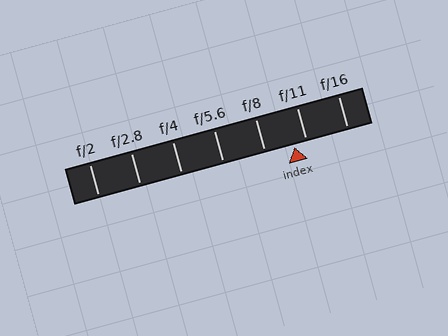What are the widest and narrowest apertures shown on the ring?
The widest aperture shown is f/2 and the narrowest is f/16.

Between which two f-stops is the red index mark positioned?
The index mark is between f/8 and f/11.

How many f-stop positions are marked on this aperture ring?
There are 7 f-stop positions marked.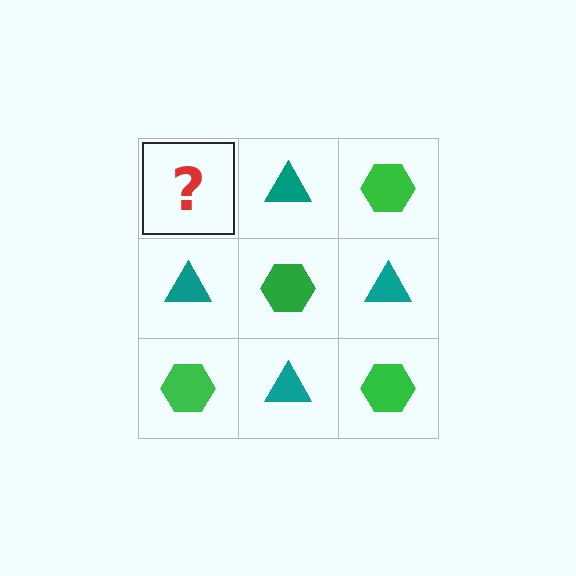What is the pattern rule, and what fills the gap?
The rule is that it alternates green hexagon and teal triangle in a checkerboard pattern. The gap should be filled with a green hexagon.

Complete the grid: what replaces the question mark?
The question mark should be replaced with a green hexagon.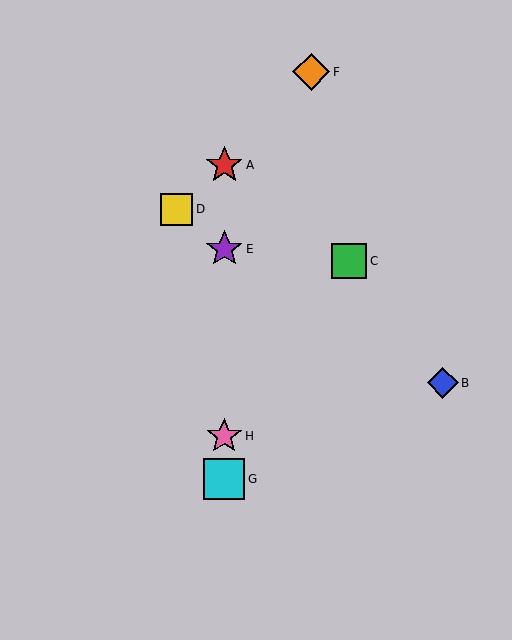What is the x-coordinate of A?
Object A is at x≈224.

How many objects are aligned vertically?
4 objects (A, E, G, H) are aligned vertically.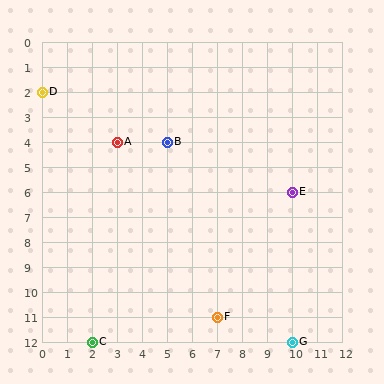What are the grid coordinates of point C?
Point C is at grid coordinates (2, 12).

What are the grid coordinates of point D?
Point D is at grid coordinates (0, 2).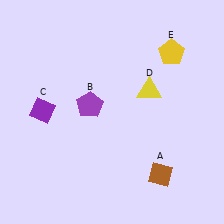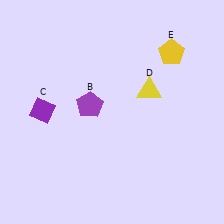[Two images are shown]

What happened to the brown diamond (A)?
The brown diamond (A) was removed in Image 2. It was in the bottom-right area of Image 1.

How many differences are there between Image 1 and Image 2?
There is 1 difference between the two images.